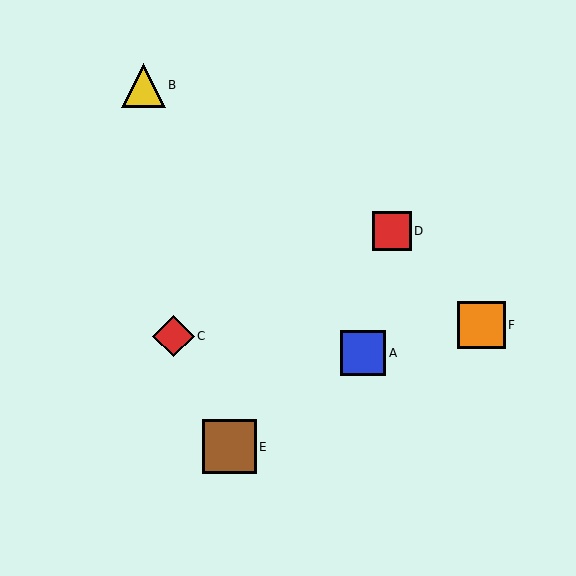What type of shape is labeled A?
Shape A is a blue square.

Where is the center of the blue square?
The center of the blue square is at (363, 353).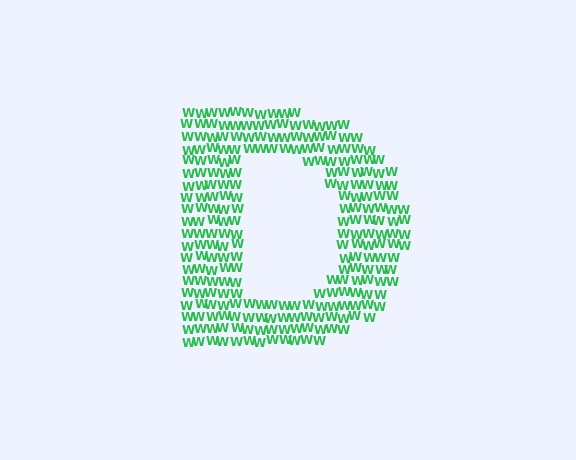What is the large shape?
The large shape is the letter D.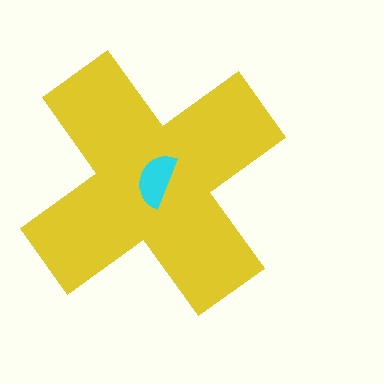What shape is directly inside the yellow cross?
The cyan semicircle.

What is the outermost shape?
The yellow cross.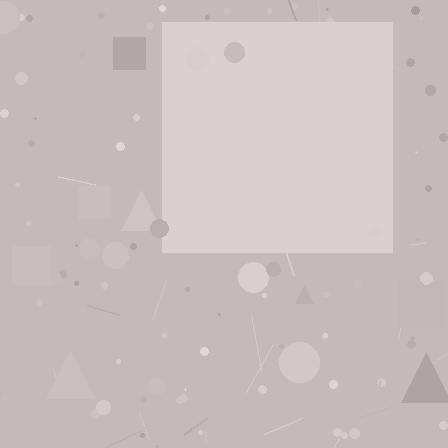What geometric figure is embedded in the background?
A square is embedded in the background.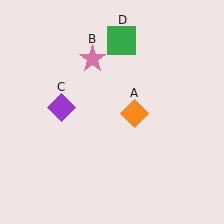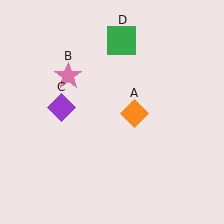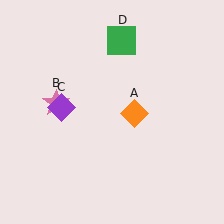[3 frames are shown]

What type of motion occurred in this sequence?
The pink star (object B) rotated counterclockwise around the center of the scene.